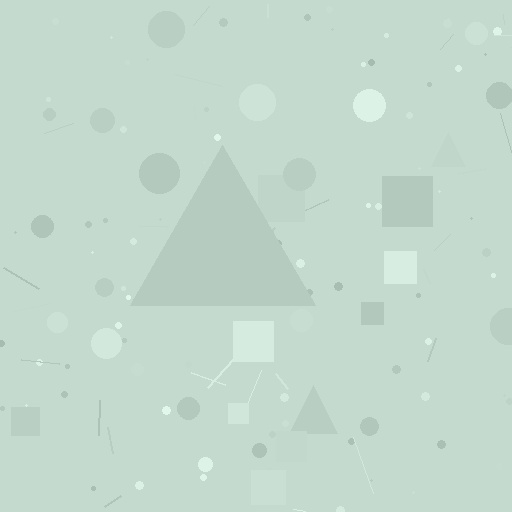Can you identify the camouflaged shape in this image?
The camouflaged shape is a triangle.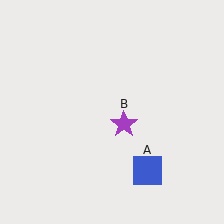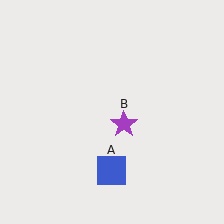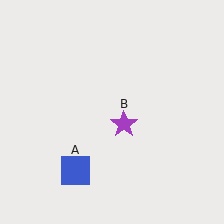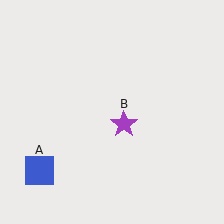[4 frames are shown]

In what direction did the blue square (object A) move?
The blue square (object A) moved left.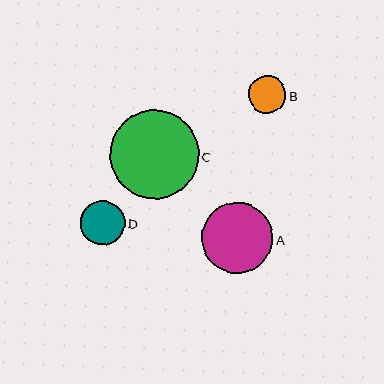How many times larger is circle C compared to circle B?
Circle C is approximately 2.3 times the size of circle B.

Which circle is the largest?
Circle C is the largest with a size of approximately 88 pixels.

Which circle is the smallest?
Circle B is the smallest with a size of approximately 38 pixels.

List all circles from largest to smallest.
From largest to smallest: C, A, D, B.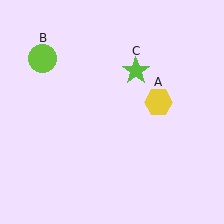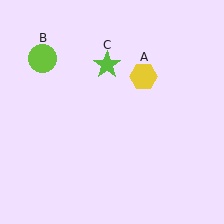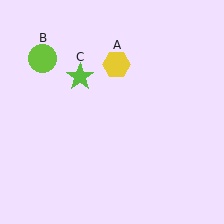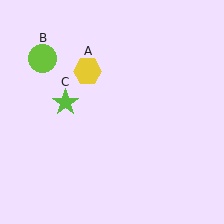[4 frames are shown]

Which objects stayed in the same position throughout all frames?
Lime circle (object B) remained stationary.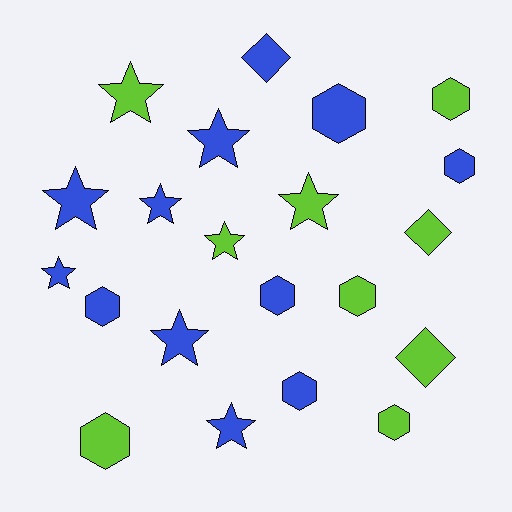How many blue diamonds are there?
There is 1 blue diamond.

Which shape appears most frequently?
Hexagon, with 9 objects.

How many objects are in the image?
There are 21 objects.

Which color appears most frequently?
Blue, with 12 objects.